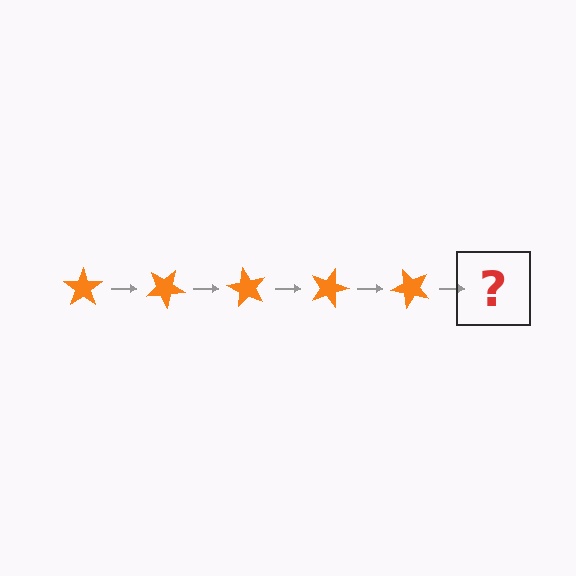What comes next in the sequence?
The next element should be an orange star rotated 150 degrees.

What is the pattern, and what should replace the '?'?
The pattern is that the star rotates 30 degrees each step. The '?' should be an orange star rotated 150 degrees.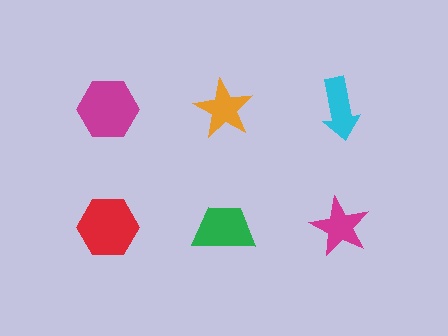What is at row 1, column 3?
A cyan arrow.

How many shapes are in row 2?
3 shapes.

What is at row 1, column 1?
A magenta hexagon.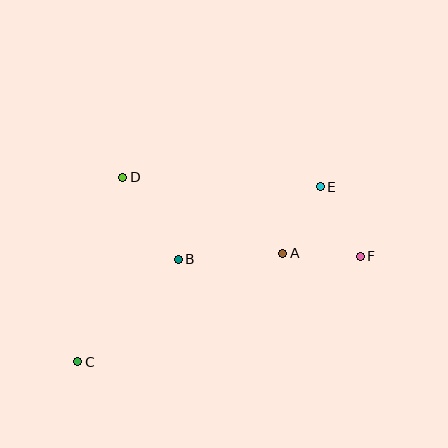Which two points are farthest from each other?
Points C and F are farthest from each other.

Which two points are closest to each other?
Points A and E are closest to each other.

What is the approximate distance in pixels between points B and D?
The distance between B and D is approximately 99 pixels.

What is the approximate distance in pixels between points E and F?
The distance between E and F is approximately 80 pixels.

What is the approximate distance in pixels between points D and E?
The distance between D and E is approximately 198 pixels.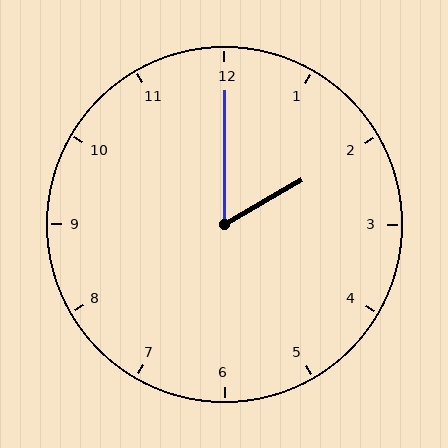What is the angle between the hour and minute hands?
Approximately 60 degrees.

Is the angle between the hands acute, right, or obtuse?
It is acute.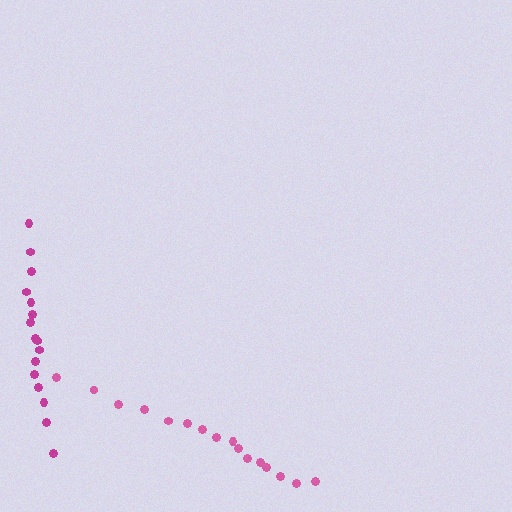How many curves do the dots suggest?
There are 2 distinct paths.